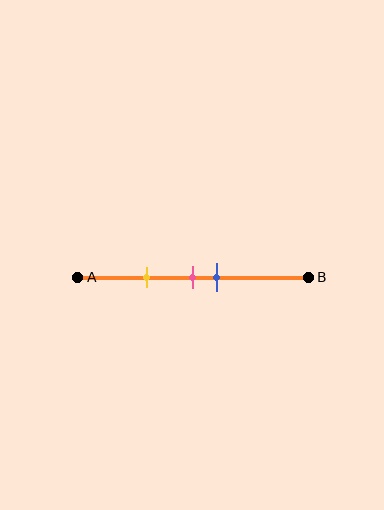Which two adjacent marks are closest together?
The pink and blue marks are the closest adjacent pair.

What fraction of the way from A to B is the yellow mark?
The yellow mark is approximately 30% (0.3) of the way from A to B.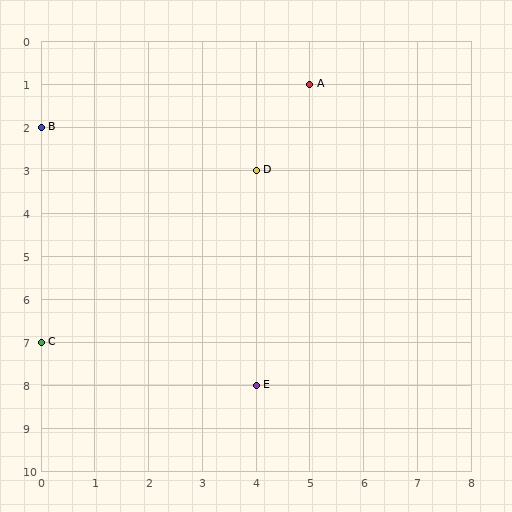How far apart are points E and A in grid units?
Points E and A are 1 column and 7 rows apart (about 7.1 grid units diagonally).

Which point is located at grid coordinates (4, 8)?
Point E is at (4, 8).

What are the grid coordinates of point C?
Point C is at grid coordinates (0, 7).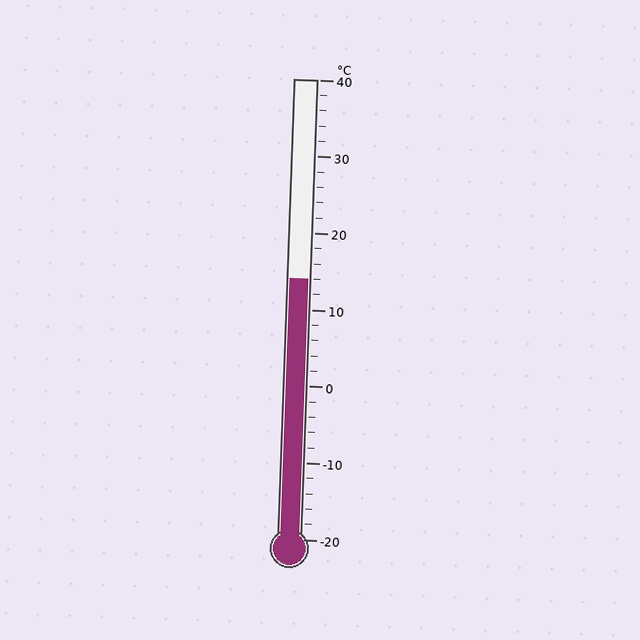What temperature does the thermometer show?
The thermometer shows approximately 14°C.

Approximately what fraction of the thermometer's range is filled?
The thermometer is filled to approximately 55% of its range.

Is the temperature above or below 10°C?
The temperature is above 10°C.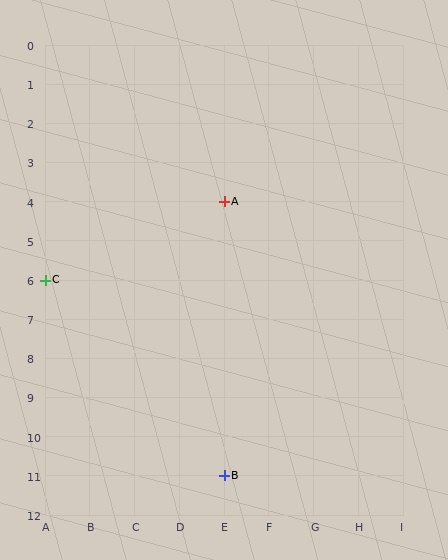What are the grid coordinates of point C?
Point C is at grid coordinates (A, 6).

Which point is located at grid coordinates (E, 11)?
Point B is at (E, 11).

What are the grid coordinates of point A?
Point A is at grid coordinates (E, 4).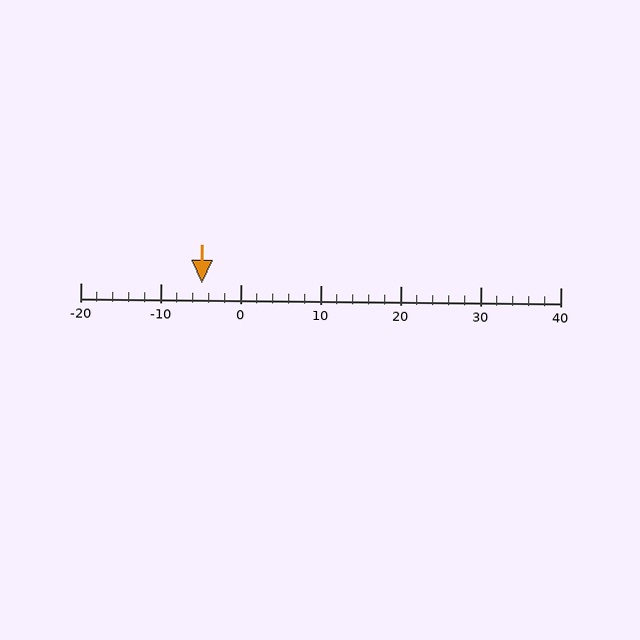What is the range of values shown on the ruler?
The ruler shows values from -20 to 40.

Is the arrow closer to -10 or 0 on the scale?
The arrow is closer to 0.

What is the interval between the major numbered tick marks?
The major tick marks are spaced 10 units apart.